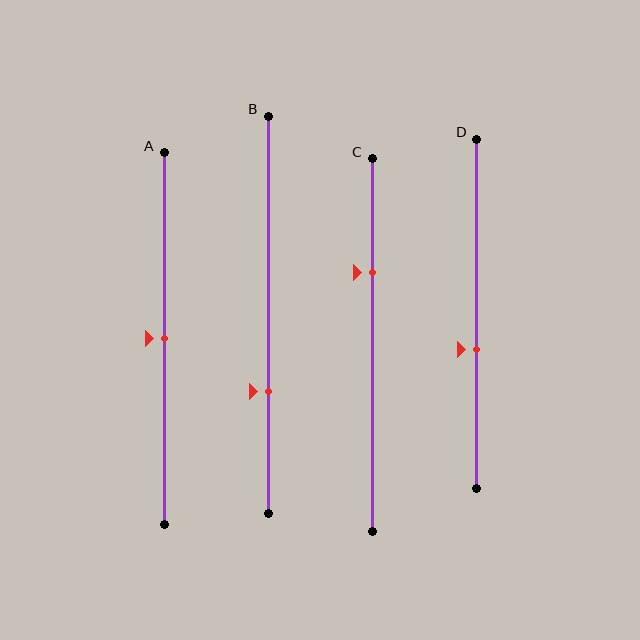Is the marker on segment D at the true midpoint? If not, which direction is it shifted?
No, the marker on segment D is shifted downward by about 10% of the segment length.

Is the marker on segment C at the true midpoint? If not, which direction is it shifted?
No, the marker on segment C is shifted upward by about 20% of the segment length.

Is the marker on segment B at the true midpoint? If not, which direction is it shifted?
No, the marker on segment B is shifted downward by about 19% of the segment length.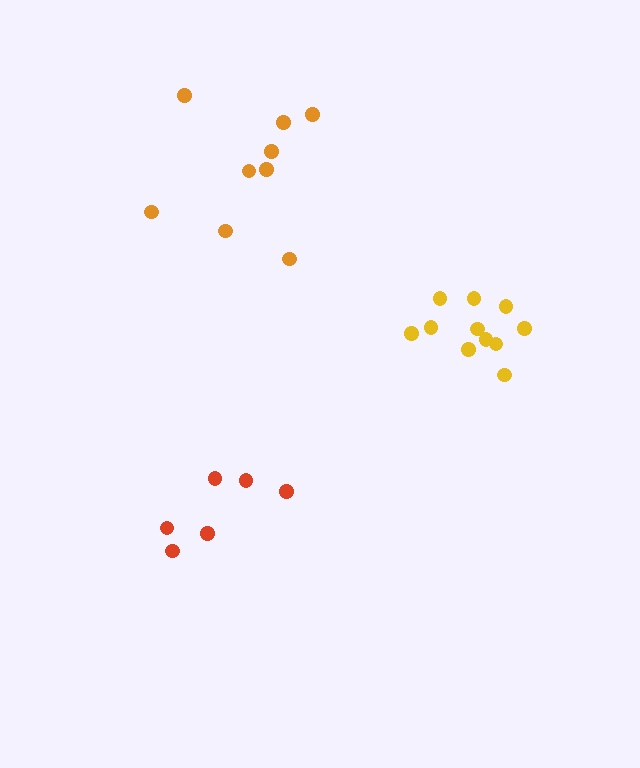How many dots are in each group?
Group 1: 9 dots, Group 2: 11 dots, Group 3: 6 dots (26 total).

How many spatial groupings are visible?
There are 3 spatial groupings.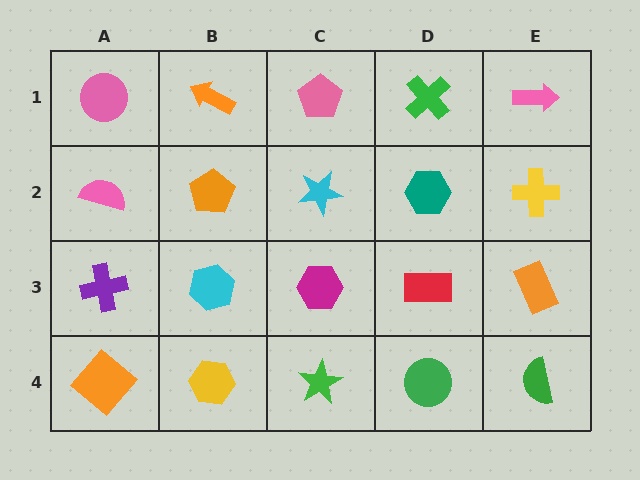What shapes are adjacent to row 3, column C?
A cyan star (row 2, column C), a green star (row 4, column C), a cyan hexagon (row 3, column B), a red rectangle (row 3, column D).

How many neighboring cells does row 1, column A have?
2.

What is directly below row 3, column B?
A yellow hexagon.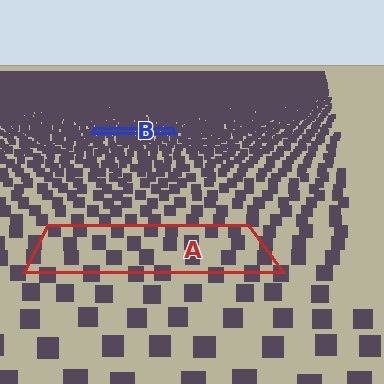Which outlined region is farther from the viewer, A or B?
Region B is farther from the viewer — the texture elements inside it appear smaller and more densely packed.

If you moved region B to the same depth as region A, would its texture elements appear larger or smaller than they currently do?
They would appear larger. At a closer depth, the same texture elements are projected at a bigger on-screen size.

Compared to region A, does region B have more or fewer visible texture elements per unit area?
Region B has more texture elements per unit area — they are packed more densely because it is farther away.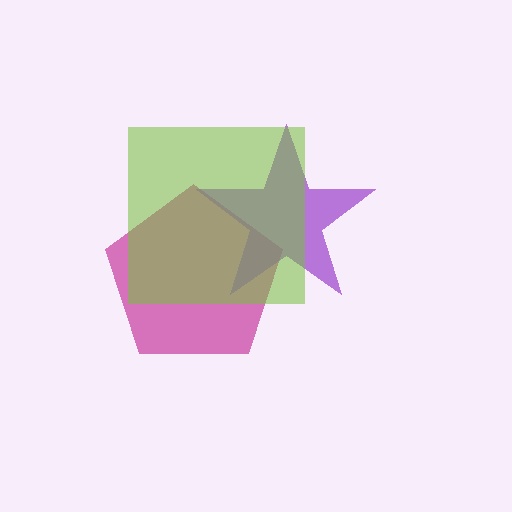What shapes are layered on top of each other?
The layered shapes are: a magenta pentagon, a purple star, a lime square.